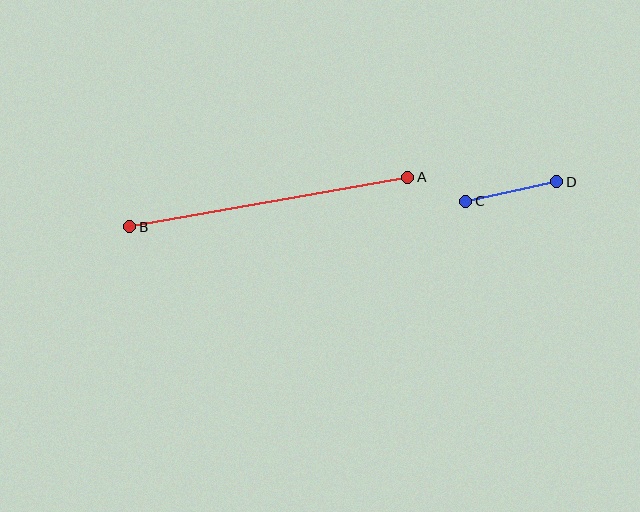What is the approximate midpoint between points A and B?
The midpoint is at approximately (269, 202) pixels.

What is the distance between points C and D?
The distance is approximately 93 pixels.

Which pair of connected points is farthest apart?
Points A and B are farthest apart.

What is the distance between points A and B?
The distance is approximately 282 pixels.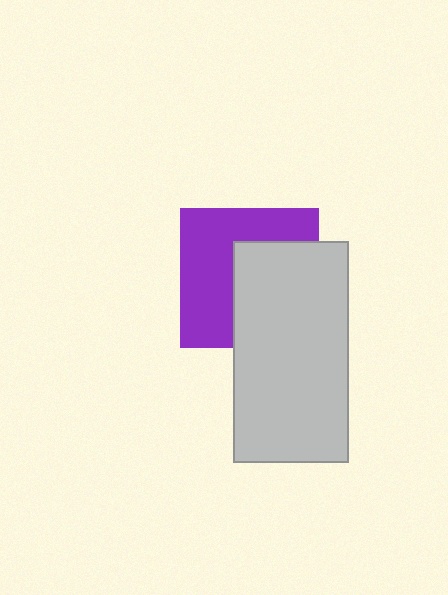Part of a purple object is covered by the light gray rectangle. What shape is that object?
It is a square.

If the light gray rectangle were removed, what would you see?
You would see the complete purple square.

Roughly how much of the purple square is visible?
About half of it is visible (roughly 53%).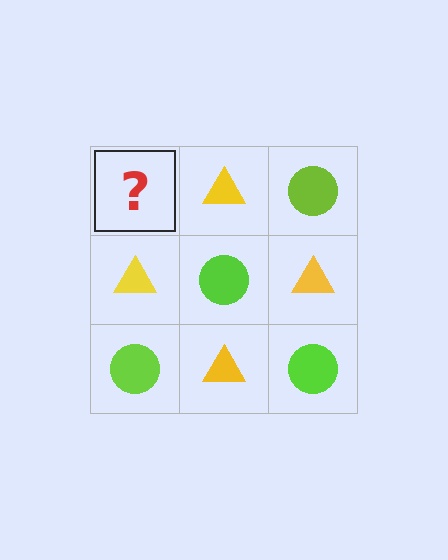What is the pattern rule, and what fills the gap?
The rule is that it alternates lime circle and yellow triangle in a checkerboard pattern. The gap should be filled with a lime circle.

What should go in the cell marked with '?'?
The missing cell should contain a lime circle.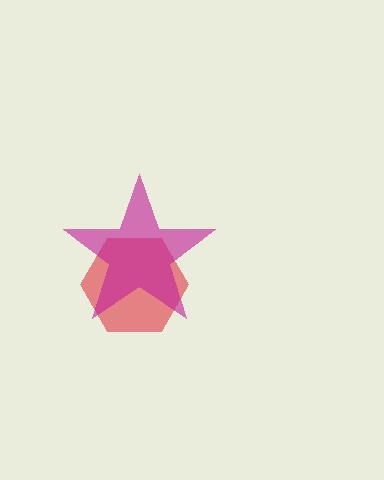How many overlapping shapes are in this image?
There are 2 overlapping shapes in the image.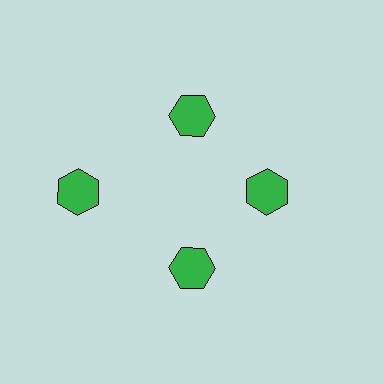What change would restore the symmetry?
The symmetry would be restored by moving it inward, back onto the ring so that all 4 hexagons sit at equal angles and equal distance from the center.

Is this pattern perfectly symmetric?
No. The 4 green hexagons are arranged in a ring, but one element near the 9 o'clock position is pushed outward from the center, breaking the 4-fold rotational symmetry.